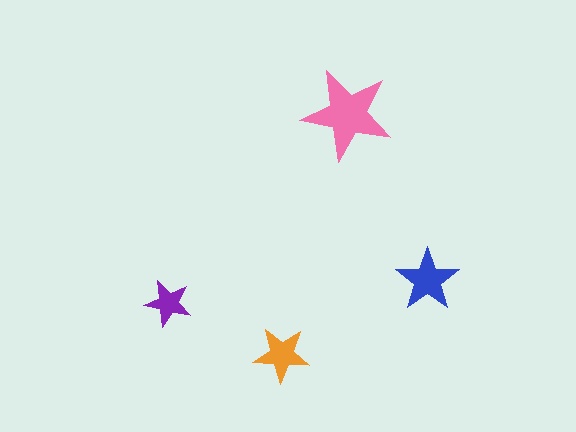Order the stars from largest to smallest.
the pink one, the blue one, the orange one, the purple one.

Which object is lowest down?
The orange star is bottommost.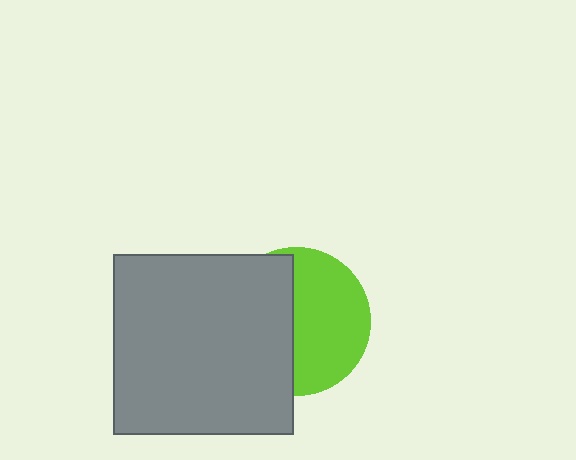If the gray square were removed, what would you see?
You would see the complete lime circle.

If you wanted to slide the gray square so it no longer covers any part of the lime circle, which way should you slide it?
Slide it left — that is the most direct way to separate the two shapes.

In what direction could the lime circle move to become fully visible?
The lime circle could move right. That would shift it out from behind the gray square entirely.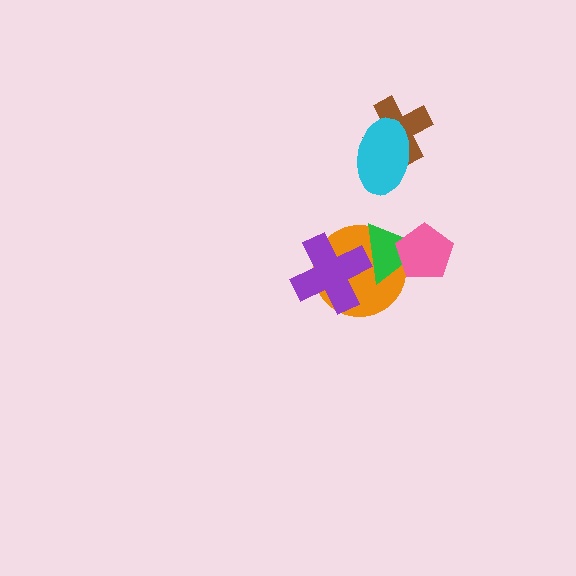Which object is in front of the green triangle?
The pink pentagon is in front of the green triangle.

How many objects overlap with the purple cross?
2 objects overlap with the purple cross.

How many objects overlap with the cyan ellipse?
1 object overlaps with the cyan ellipse.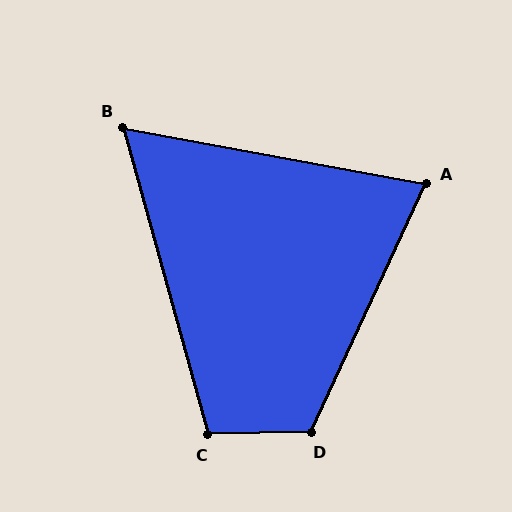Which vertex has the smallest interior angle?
B, at approximately 64 degrees.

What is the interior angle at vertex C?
Approximately 104 degrees (obtuse).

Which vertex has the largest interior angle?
D, at approximately 116 degrees.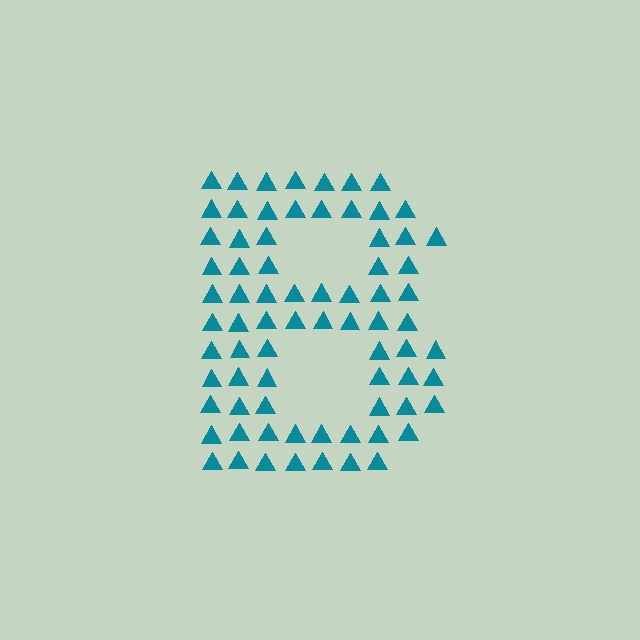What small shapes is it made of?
It is made of small triangles.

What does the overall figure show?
The overall figure shows the letter B.